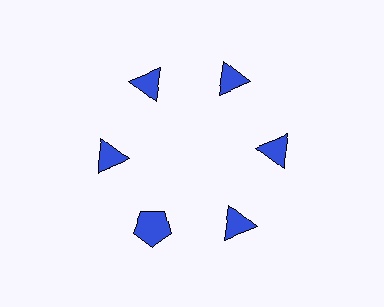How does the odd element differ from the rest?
It has a different shape: pentagon instead of triangle.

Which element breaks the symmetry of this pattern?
The blue pentagon at roughly the 7 o'clock position breaks the symmetry. All other shapes are blue triangles.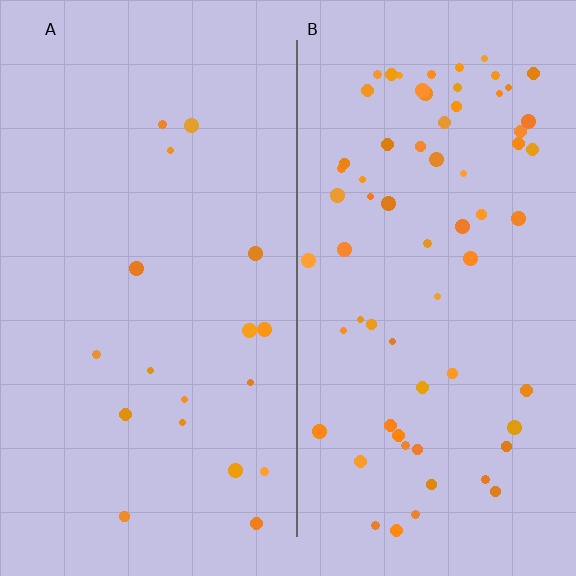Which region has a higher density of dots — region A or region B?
B (the right).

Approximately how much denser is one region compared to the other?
Approximately 3.7× — region B over region A.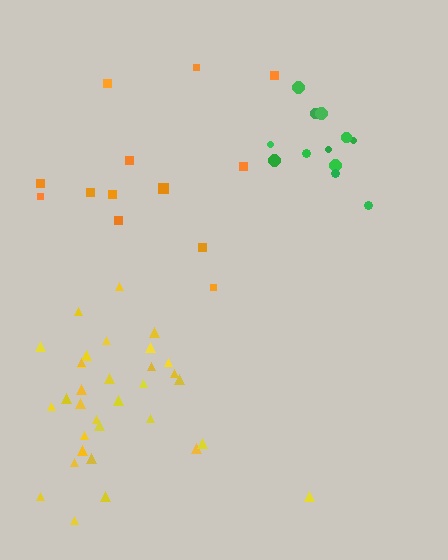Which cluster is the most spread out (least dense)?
Orange.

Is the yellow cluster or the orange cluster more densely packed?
Yellow.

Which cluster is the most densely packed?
Green.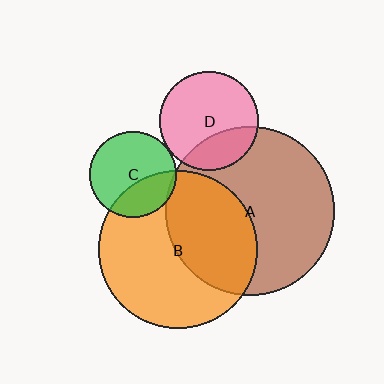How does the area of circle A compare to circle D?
Approximately 2.9 times.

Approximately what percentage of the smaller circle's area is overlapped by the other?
Approximately 25%.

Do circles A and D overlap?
Yes.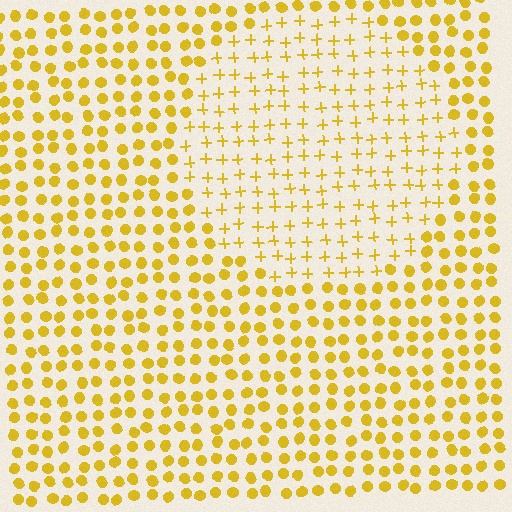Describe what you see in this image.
The image is filled with small yellow elements arranged in a uniform grid. A circle-shaped region contains plus signs, while the surrounding area contains circles. The boundary is defined purely by the change in element shape.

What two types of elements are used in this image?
The image uses plus signs inside the circle region and circles outside it.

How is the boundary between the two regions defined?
The boundary is defined by a change in element shape: plus signs inside vs. circles outside. All elements share the same color and spacing.